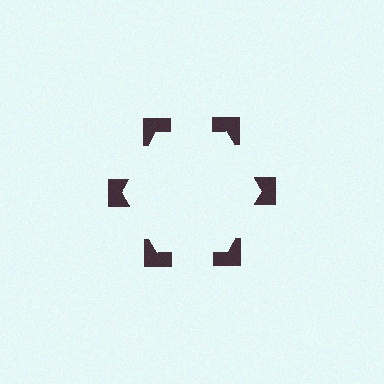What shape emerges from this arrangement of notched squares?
An illusory hexagon — its edges are inferred from the aligned wedge cuts in the notched squares, not physically drawn.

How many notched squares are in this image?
There are 6 — one at each vertex of the illusory hexagon.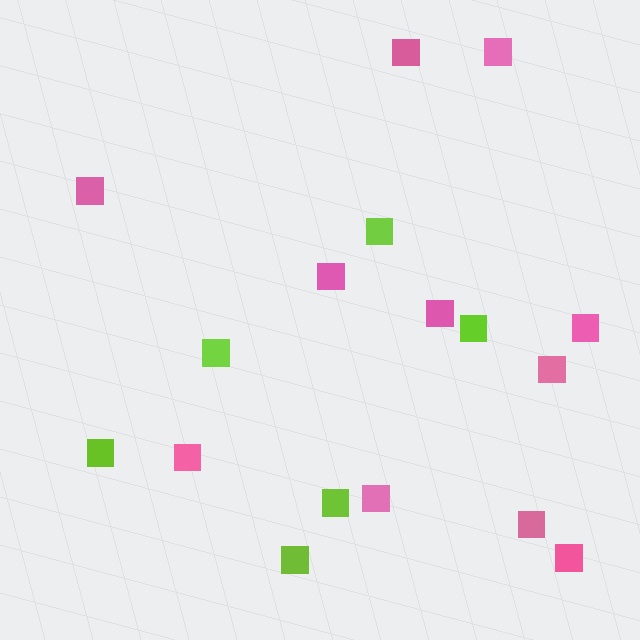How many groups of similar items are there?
There are 2 groups: one group of lime squares (6) and one group of pink squares (11).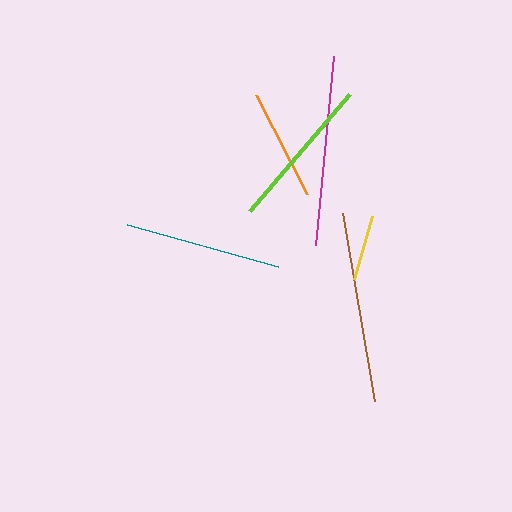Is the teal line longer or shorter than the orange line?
The teal line is longer than the orange line.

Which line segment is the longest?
The brown line is the longest at approximately 191 pixels.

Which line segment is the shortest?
The yellow line is the shortest at approximately 65 pixels.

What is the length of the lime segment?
The lime segment is approximately 153 pixels long.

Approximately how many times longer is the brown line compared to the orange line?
The brown line is approximately 1.7 times the length of the orange line.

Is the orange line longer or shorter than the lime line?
The lime line is longer than the orange line.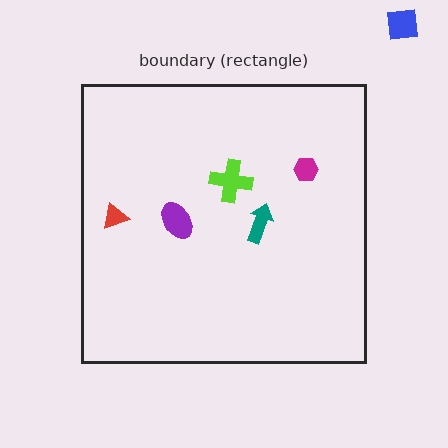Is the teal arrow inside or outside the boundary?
Inside.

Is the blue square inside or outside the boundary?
Outside.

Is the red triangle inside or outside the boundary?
Inside.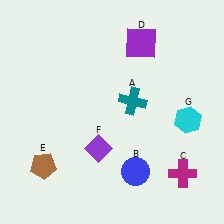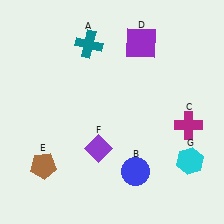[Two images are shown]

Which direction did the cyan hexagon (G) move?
The cyan hexagon (G) moved down.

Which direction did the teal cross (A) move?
The teal cross (A) moved up.